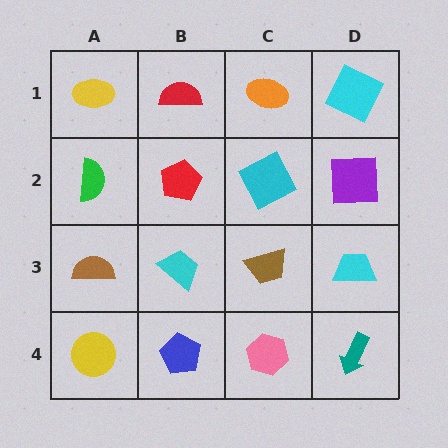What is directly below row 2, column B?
A cyan trapezoid.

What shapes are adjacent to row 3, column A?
A green semicircle (row 2, column A), a yellow circle (row 4, column A), a cyan trapezoid (row 3, column B).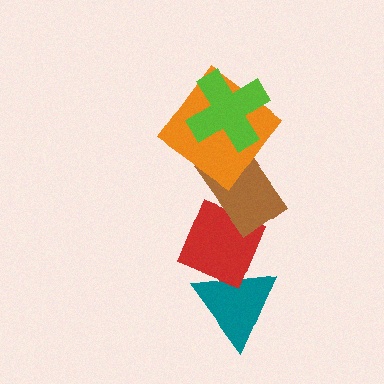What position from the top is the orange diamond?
The orange diamond is 2nd from the top.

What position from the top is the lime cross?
The lime cross is 1st from the top.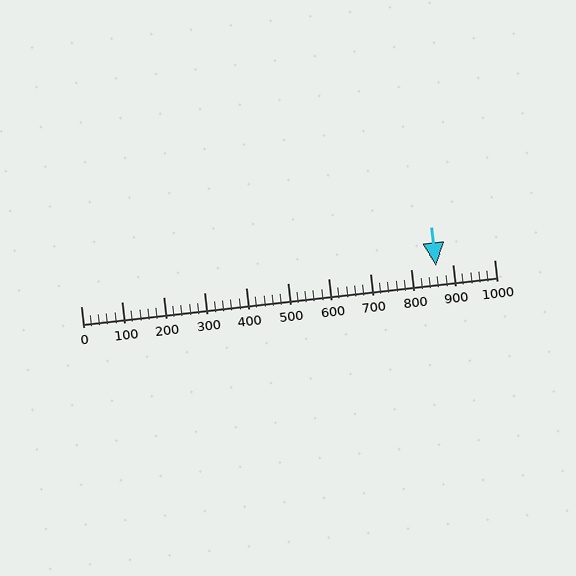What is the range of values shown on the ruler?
The ruler shows values from 0 to 1000.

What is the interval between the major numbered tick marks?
The major tick marks are spaced 100 units apart.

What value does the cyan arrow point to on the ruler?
The cyan arrow points to approximately 860.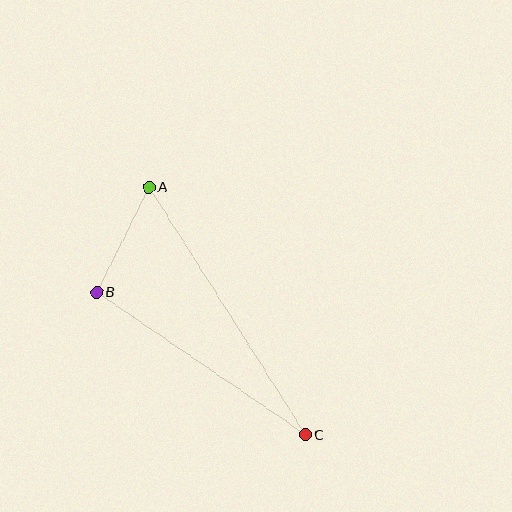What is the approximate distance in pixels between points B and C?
The distance between B and C is approximately 253 pixels.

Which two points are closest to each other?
Points A and B are closest to each other.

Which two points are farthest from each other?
Points A and C are farthest from each other.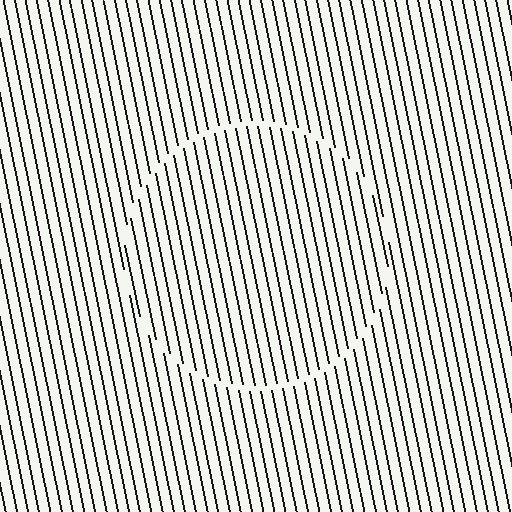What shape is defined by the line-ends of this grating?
An illusory circle. The interior of the shape contains the same grating, shifted by half a period — the contour is defined by the phase discontinuity where line-ends from the inner and outer gratings abut.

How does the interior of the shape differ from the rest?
The interior of the shape contains the same grating, shifted by half a period — the contour is defined by the phase discontinuity where line-ends from the inner and outer gratings abut.